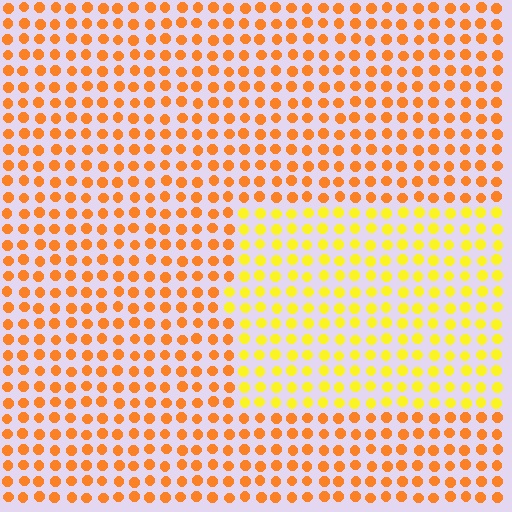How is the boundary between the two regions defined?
The boundary is defined purely by a slight shift in hue (about 32 degrees). Spacing, size, and orientation are identical on both sides.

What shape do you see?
I see a rectangle.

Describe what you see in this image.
The image is filled with small orange elements in a uniform arrangement. A rectangle-shaped region is visible where the elements are tinted to a slightly different hue, forming a subtle color boundary.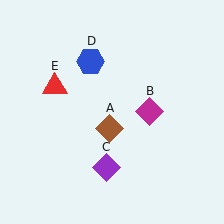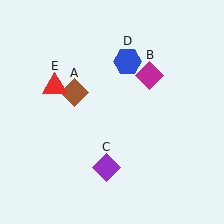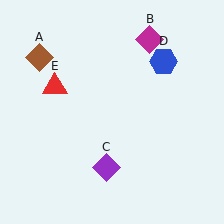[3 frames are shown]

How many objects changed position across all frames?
3 objects changed position: brown diamond (object A), magenta diamond (object B), blue hexagon (object D).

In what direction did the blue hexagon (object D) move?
The blue hexagon (object D) moved right.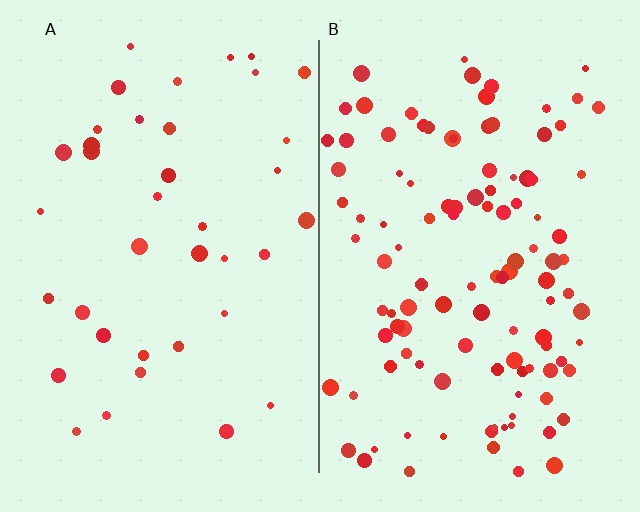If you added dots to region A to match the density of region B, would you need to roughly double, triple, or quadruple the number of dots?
Approximately triple.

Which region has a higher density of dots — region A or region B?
B (the right).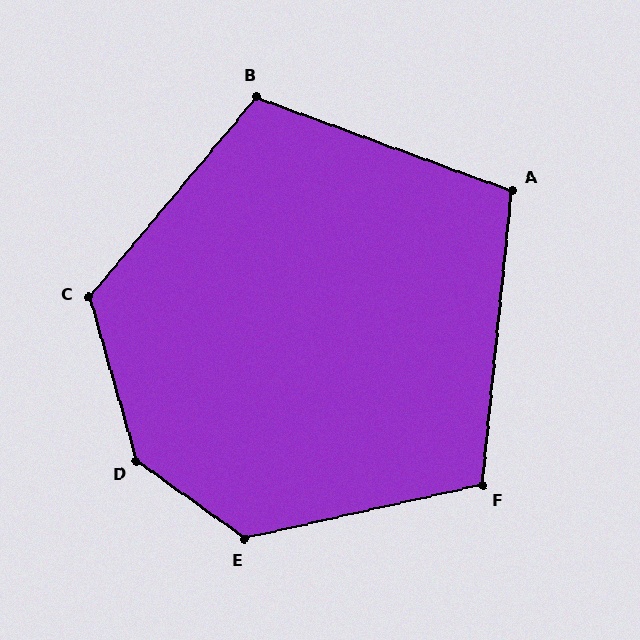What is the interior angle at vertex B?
Approximately 110 degrees (obtuse).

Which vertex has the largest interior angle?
D, at approximately 142 degrees.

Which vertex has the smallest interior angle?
A, at approximately 104 degrees.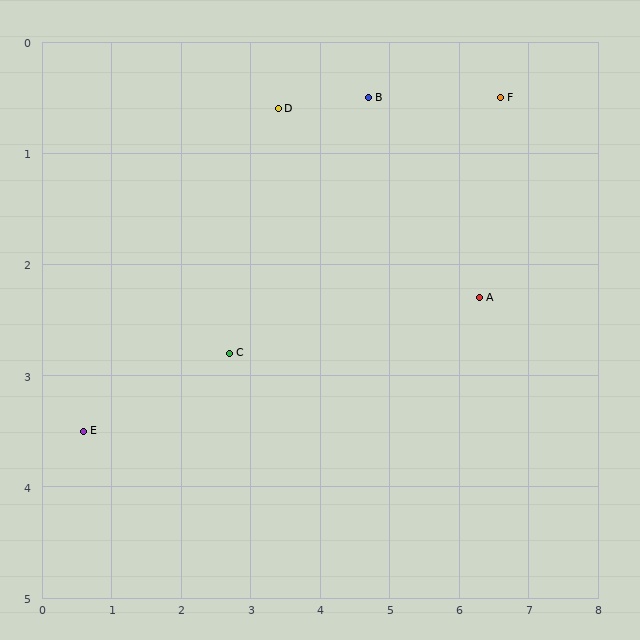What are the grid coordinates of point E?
Point E is at approximately (0.6, 3.5).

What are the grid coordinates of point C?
Point C is at approximately (2.7, 2.8).